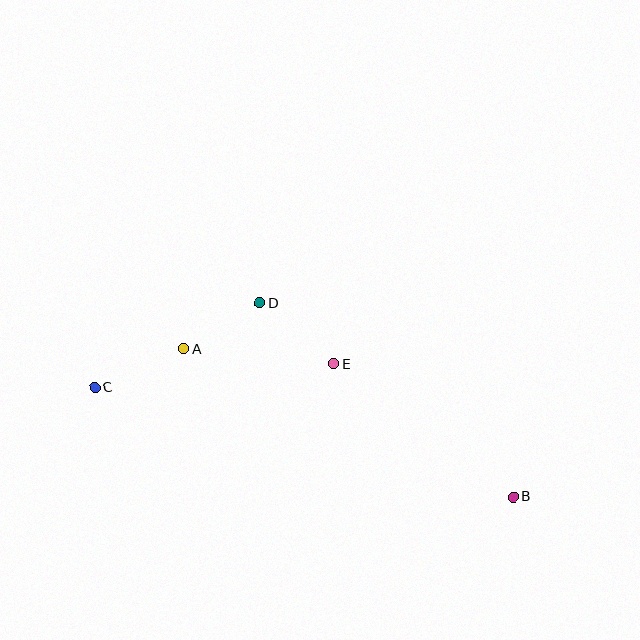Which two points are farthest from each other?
Points B and C are farthest from each other.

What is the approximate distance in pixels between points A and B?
The distance between A and B is approximately 361 pixels.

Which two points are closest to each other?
Points A and D are closest to each other.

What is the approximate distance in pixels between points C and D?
The distance between C and D is approximately 185 pixels.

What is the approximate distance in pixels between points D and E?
The distance between D and E is approximately 96 pixels.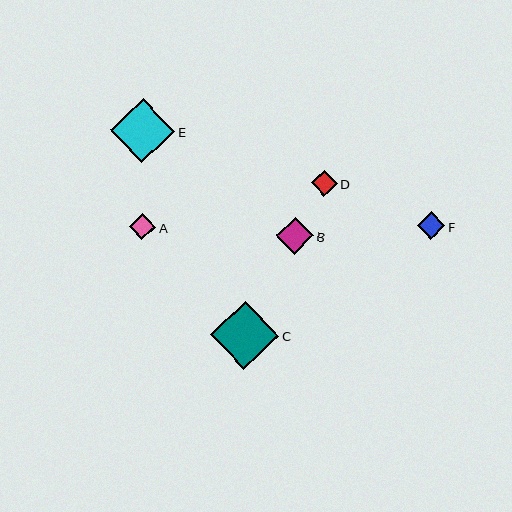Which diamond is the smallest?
Diamond D is the smallest with a size of approximately 26 pixels.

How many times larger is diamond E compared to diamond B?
Diamond E is approximately 1.7 times the size of diamond B.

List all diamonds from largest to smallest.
From largest to smallest: C, E, B, F, A, D.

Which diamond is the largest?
Diamond C is the largest with a size of approximately 68 pixels.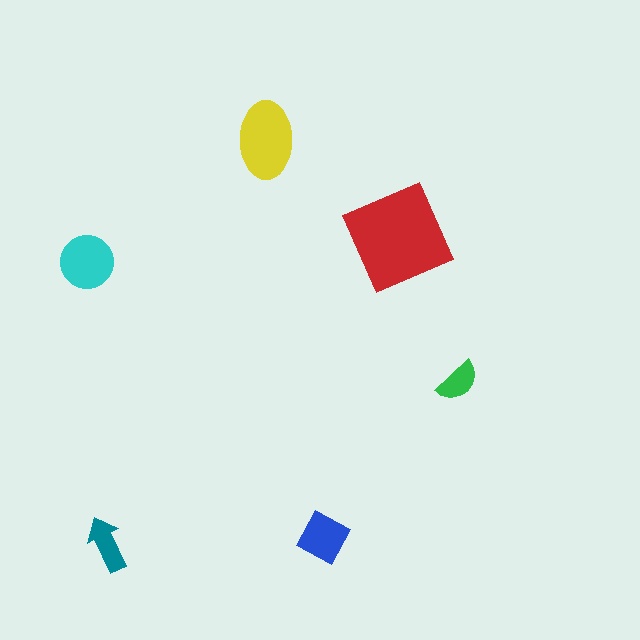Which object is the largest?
The red square.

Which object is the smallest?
The green semicircle.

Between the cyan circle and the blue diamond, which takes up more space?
The cyan circle.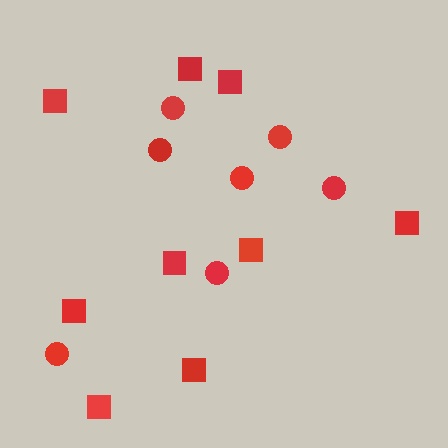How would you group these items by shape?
There are 2 groups: one group of circles (7) and one group of squares (9).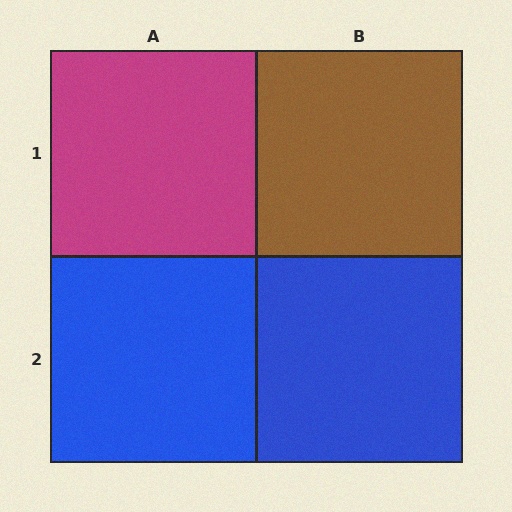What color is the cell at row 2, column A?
Blue.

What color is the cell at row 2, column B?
Blue.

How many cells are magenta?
1 cell is magenta.